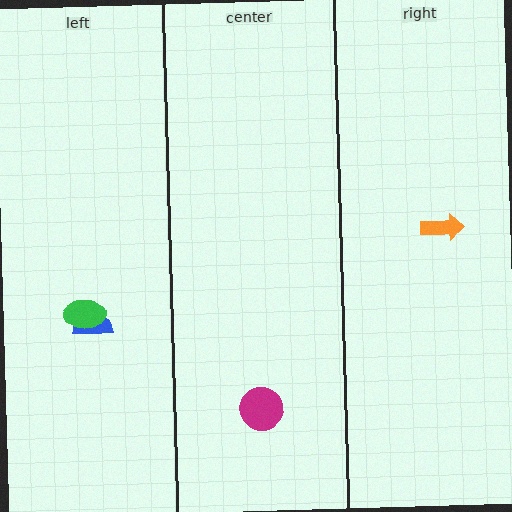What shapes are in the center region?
The magenta circle.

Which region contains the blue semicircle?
The left region.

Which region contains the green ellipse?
The left region.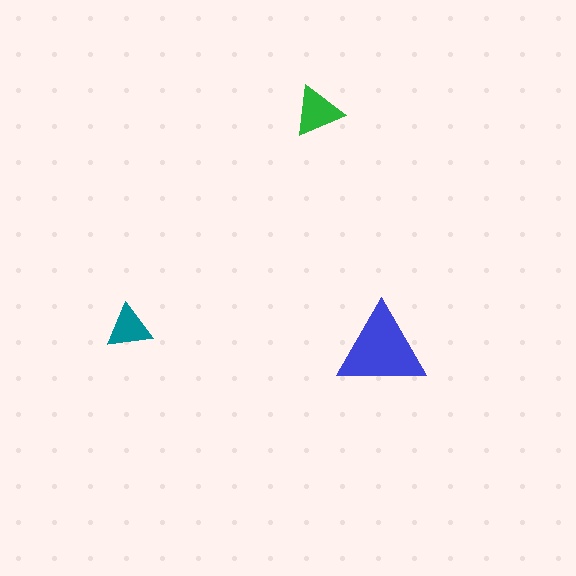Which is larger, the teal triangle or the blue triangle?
The blue one.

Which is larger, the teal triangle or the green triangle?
The green one.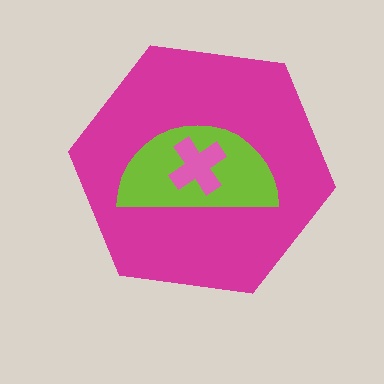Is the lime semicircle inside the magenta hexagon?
Yes.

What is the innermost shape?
The pink cross.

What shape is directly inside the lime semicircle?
The pink cross.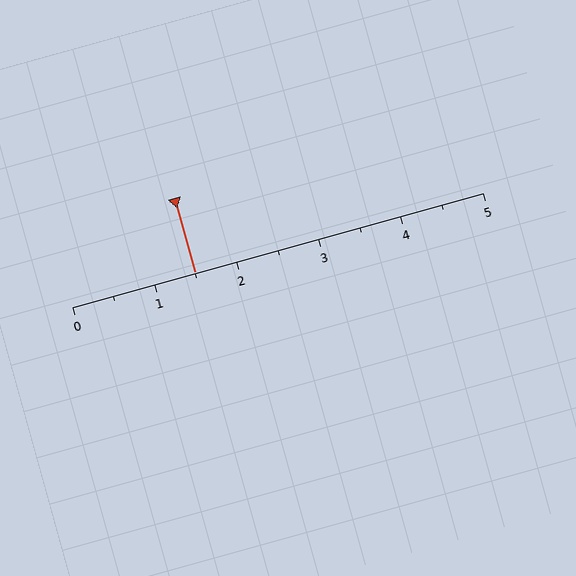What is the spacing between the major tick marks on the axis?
The major ticks are spaced 1 apart.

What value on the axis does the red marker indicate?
The marker indicates approximately 1.5.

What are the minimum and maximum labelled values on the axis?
The axis runs from 0 to 5.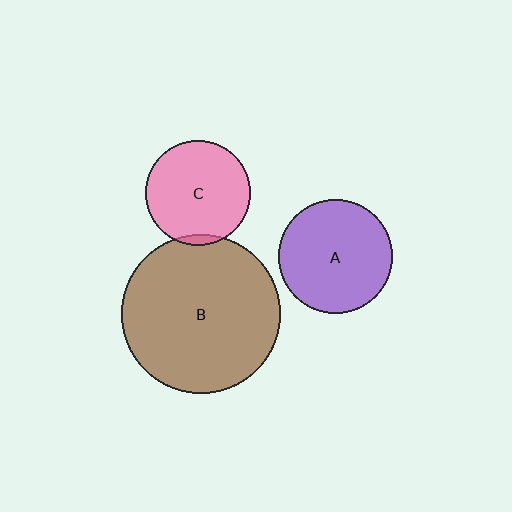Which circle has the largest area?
Circle B (brown).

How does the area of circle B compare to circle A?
Approximately 2.0 times.